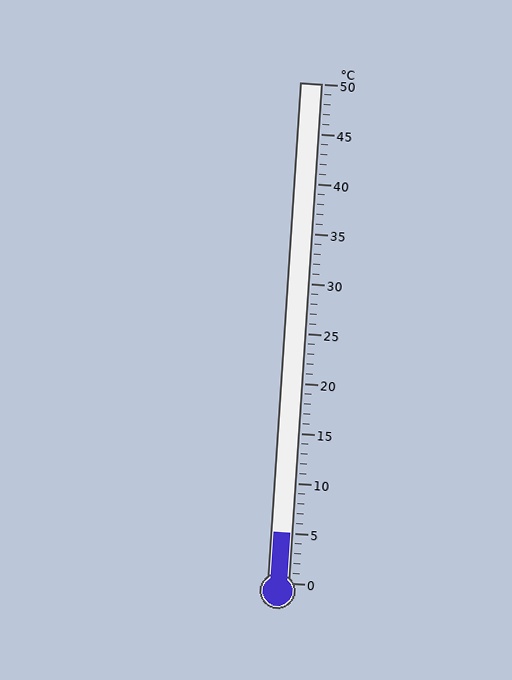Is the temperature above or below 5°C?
The temperature is at 5°C.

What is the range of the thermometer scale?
The thermometer scale ranges from 0°C to 50°C.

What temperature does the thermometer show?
The thermometer shows approximately 5°C.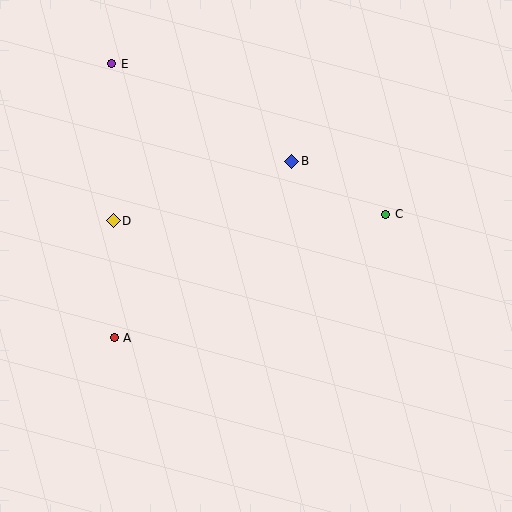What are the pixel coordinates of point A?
Point A is at (114, 338).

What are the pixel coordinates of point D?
Point D is at (113, 221).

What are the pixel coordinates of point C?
Point C is at (386, 214).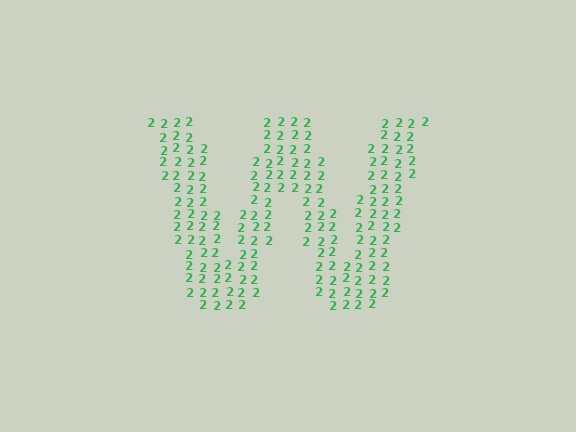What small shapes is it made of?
It is made of small digit 2's.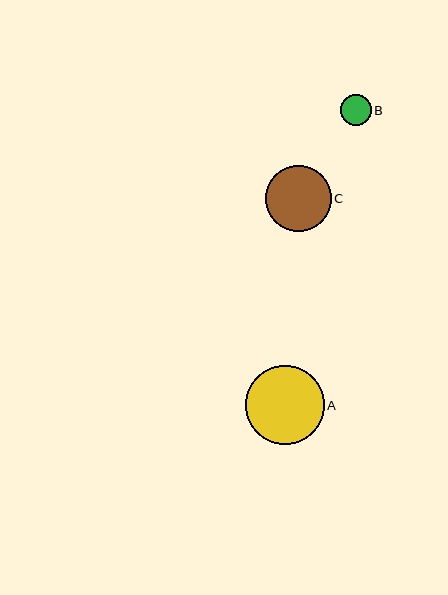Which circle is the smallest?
Circle B is the smallest with a size of approximately 31 pixels.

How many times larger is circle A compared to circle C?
Circle A is approximately 1.2 times the size of circle C.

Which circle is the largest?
Circle A is the largest with a size of approximately 79 pixels.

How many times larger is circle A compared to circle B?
Circle A is approximately 2.6 times the size of circle B.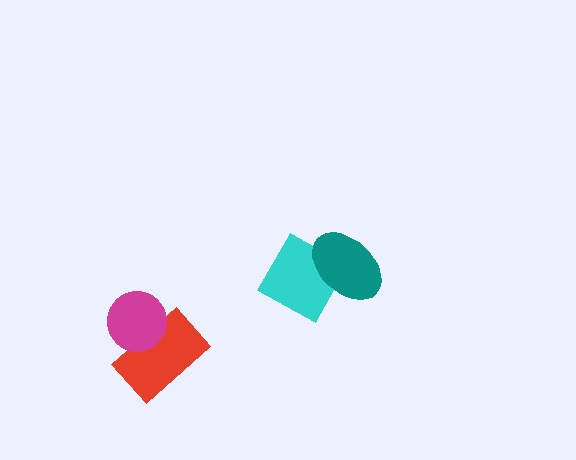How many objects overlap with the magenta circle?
1 object overlaps with the magenta circle.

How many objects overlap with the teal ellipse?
1 object overlaps with the teal ellipse.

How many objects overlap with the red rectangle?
1 object overlaps with the red rectangle.